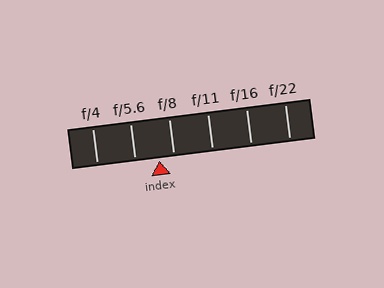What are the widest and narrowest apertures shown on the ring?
The widest aperture shown is f/4 and the narrowest is f/22.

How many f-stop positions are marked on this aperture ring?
There are 6 f-stop positions marked.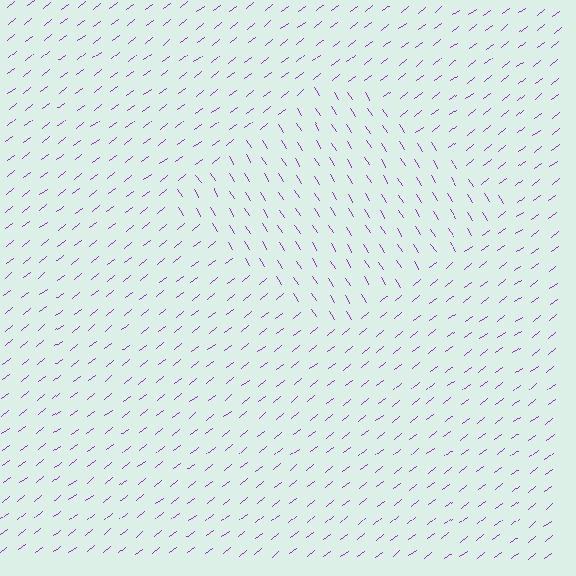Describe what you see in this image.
The image is filled with small purple line segments. A diamond region in the image has lines oriented differently from the surrounding lines, creating a visible texture boundary.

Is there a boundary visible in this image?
Yes, there is a texture boundary formed by a change in line orientation.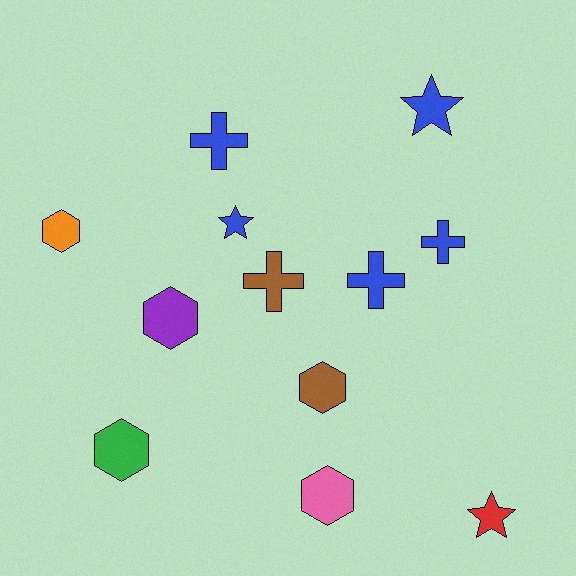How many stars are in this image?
There are 3 stars.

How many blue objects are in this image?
There are 5 blue objects.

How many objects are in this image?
There are 12 objects.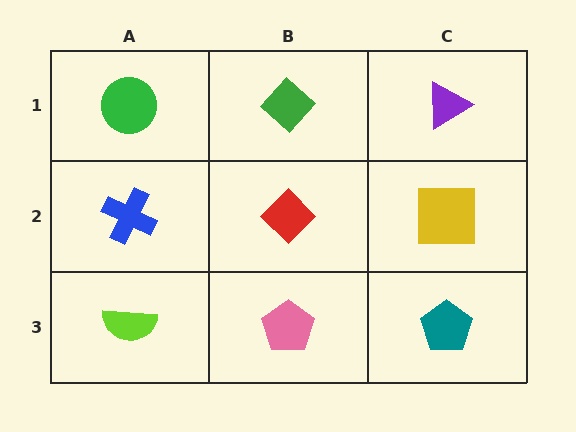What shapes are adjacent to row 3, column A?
A blue cross (row 2, column A), a pink pentagon (row 3, column B).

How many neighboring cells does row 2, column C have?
3.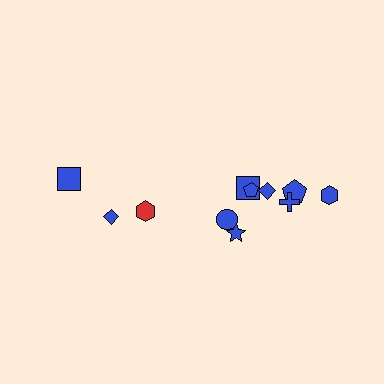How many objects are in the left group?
There are 3 objects.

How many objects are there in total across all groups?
There are 11 objects.